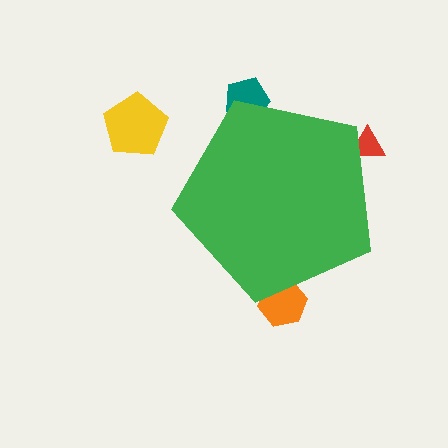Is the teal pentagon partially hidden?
Yes, the teal pentagon is partially hidden behind the green pentagon.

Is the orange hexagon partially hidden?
Yes, the orange hexagon is partially hidden behind the green pentagon.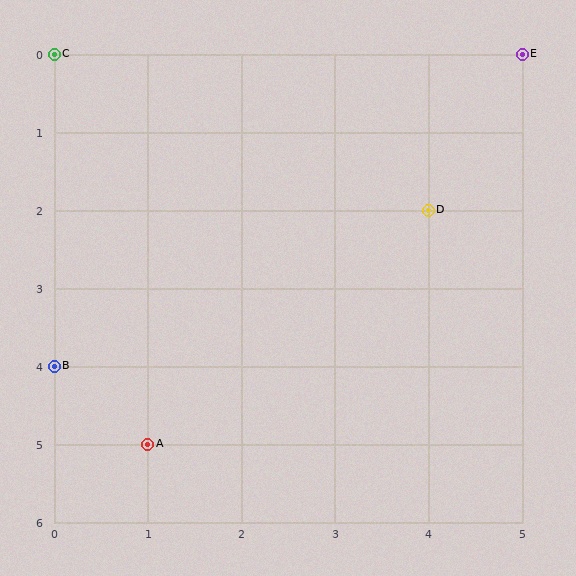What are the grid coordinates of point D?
Point D is at grid coordinates (4, 2).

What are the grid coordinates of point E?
Point E is at grid coordinates (5, 0).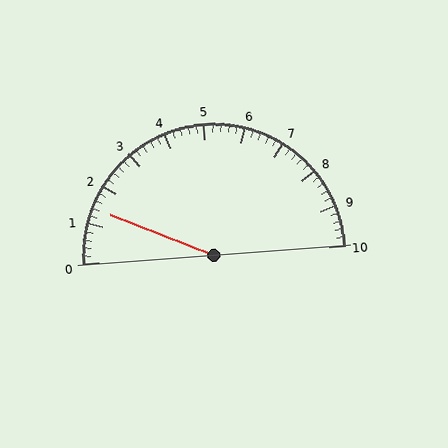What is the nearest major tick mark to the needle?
The nearest major tick mark is 1.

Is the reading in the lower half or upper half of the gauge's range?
The reading is in the lower half of the range (0 to 10).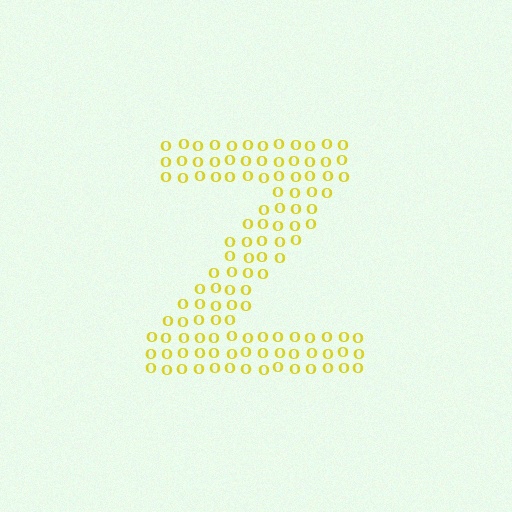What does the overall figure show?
The overall figure shows the letter Z.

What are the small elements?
The small elements are letter O's.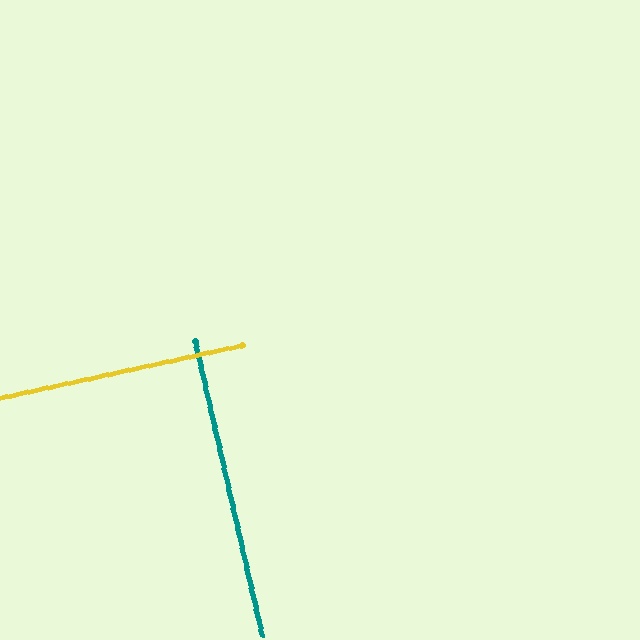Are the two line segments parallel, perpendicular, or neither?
Perpendicular — they meet at approximately 89°.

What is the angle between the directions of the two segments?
Approximately 89 degrees.